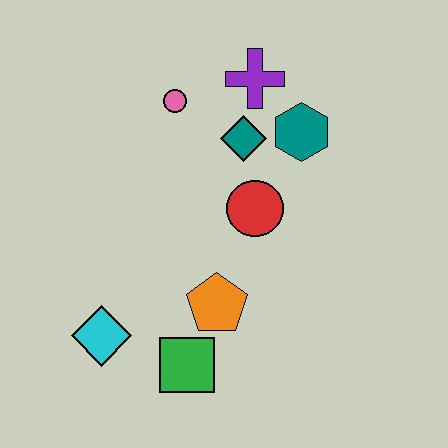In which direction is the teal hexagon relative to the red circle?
The teal hexagon is above the red circle.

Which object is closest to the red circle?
The teal diamond is closest to the red circle.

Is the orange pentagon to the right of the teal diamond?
No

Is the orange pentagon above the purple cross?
No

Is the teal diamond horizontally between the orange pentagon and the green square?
No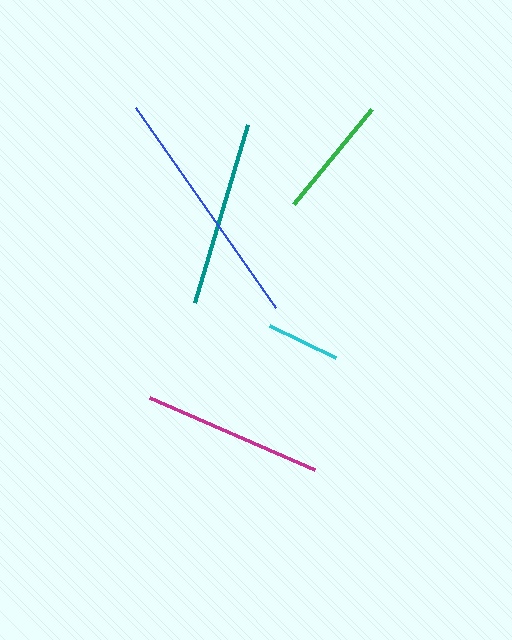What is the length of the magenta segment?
The magenta segment is approximately 180 pixels long.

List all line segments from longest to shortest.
From longest to shortest: blue, teal, magenta, green, cyan.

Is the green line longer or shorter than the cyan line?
The green line is longer than the cyan line.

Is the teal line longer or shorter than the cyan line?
The teal line is longer than the cyan line.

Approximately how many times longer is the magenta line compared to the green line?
The magenta line is approximately 1.5 times the length of the green line.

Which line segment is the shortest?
The cyan line is the shortest at approximately 73 pixels.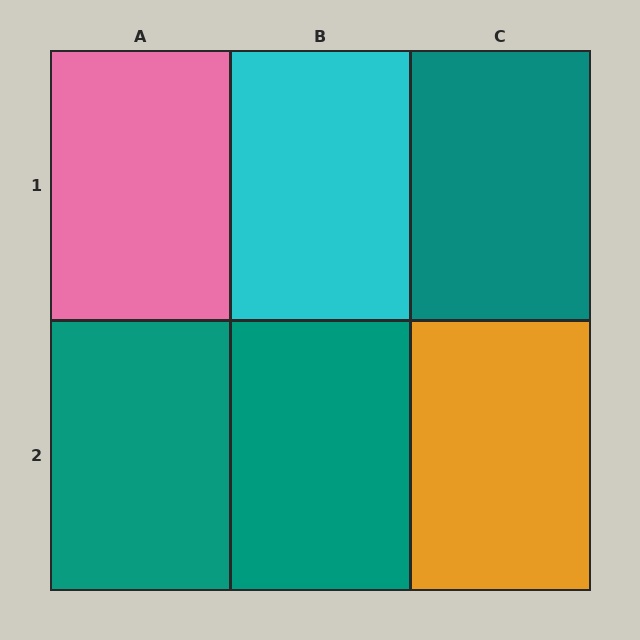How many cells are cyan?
1 cell is cyan.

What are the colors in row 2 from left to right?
Teal, teal, orange.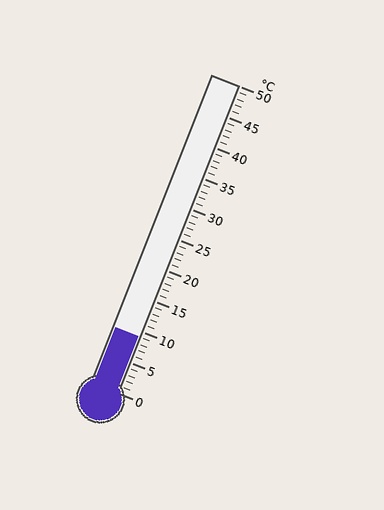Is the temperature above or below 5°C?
The temperature is above 5°C.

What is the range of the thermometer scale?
The thermometer scale ranges from 0°C to 50°C.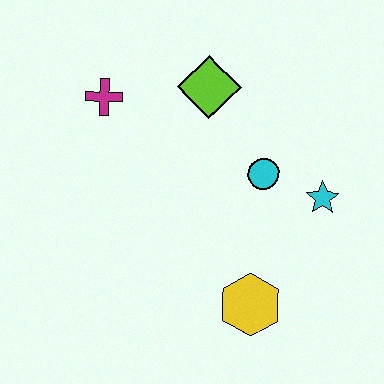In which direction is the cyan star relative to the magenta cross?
The cyan star is to the right of the magenta cross.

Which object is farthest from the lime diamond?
The yellow hexagon is farthest from the lime diamond.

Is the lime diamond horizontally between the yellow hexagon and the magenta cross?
Yes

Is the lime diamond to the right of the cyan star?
No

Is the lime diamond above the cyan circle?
Yes